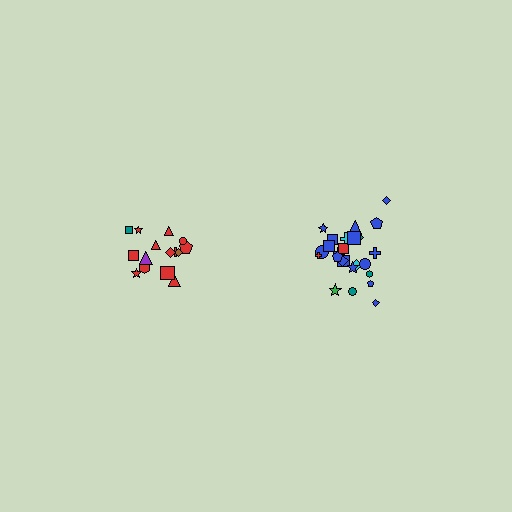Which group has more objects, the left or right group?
The right group.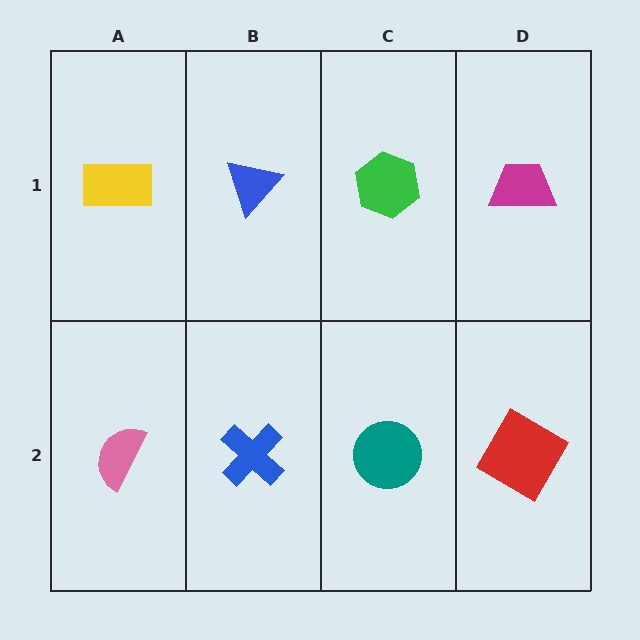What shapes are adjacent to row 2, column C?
A green hexagon (row 1, column C), a blue cross (row 2, column B), a red diamond (row 2, column D).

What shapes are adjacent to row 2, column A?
A yellow rectangle (row 1, column A), a blue cross (row 2, column B).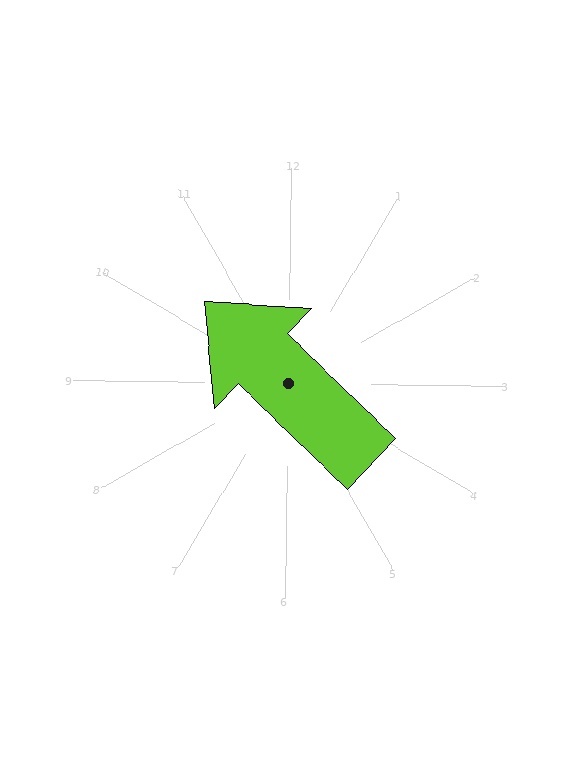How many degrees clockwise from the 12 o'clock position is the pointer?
Approximately 314 degrees.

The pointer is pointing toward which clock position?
Roughly 10 o'clock.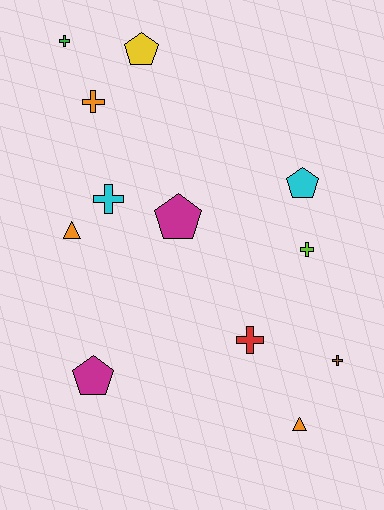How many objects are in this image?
There are 12 objects.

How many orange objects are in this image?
There are 3 orange objects.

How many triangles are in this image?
There are 2 triangles.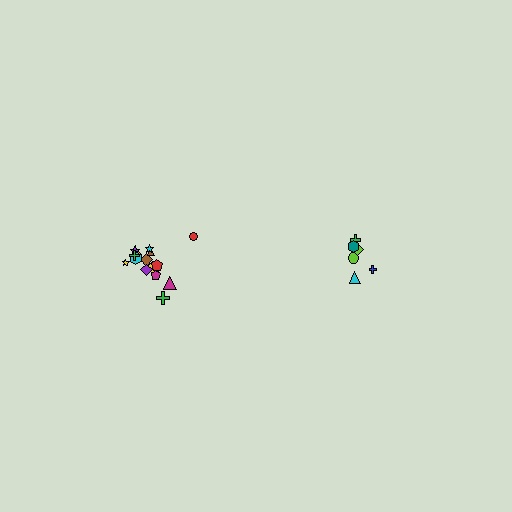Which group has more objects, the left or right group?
The left group.